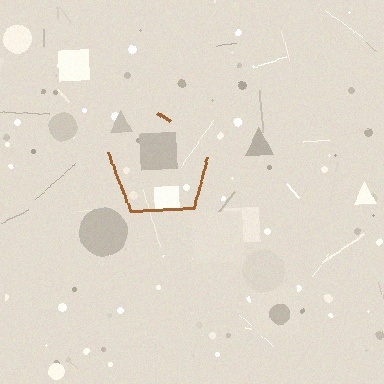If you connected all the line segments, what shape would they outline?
They would outline a pentagon.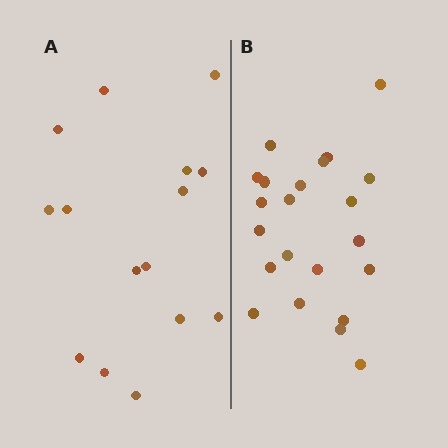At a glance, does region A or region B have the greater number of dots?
Region B (the right region) has more dots.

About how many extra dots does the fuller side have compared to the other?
Region B has roughly 8 or so more dots than region A.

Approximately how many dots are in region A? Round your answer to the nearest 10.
About 20 dots. (The exact count is 15, which rounds to 20.)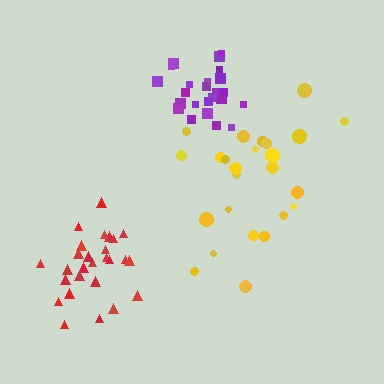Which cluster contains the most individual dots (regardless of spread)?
Red (28).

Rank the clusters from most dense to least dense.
purple, red, yellow.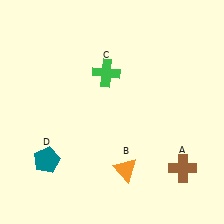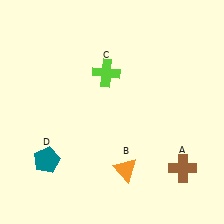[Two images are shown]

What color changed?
The cross (C) changed from green in Image 1 to lime in Image 2.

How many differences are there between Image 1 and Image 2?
There is 1 difference between the two images.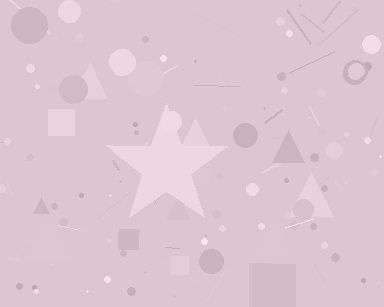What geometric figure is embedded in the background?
A star is embedded in the background.